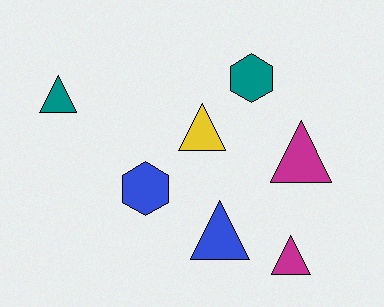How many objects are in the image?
There are 7 objects.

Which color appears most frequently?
Magenta, with 2 objects.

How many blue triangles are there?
There is 1 blue triangle.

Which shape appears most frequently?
Triangle, with 5 objects.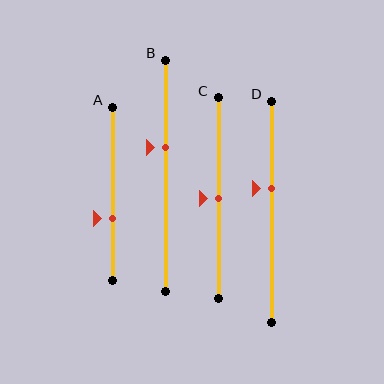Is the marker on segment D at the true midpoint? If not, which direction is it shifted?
No, the marker on segment D is shifted upward by about 10% of the segment length.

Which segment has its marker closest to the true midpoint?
Segment C has its marker closest to the true midpoint.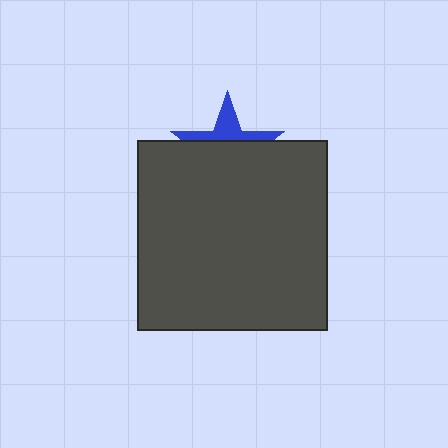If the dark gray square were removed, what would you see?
You would see the complete blue star.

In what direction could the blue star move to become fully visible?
The blue star could move up. That would shift it out from behind the dark gray square entirely.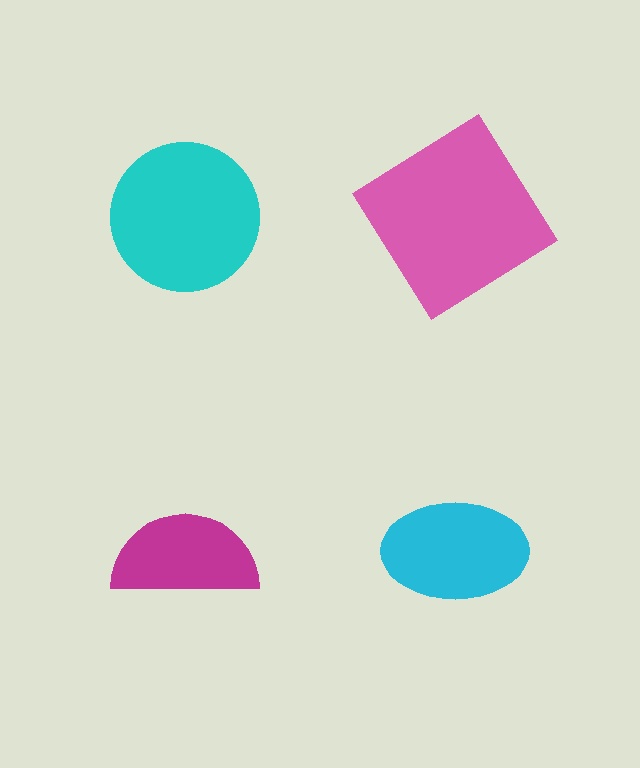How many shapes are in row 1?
2 shapes.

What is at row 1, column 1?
A cyan circle.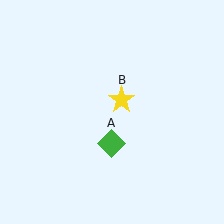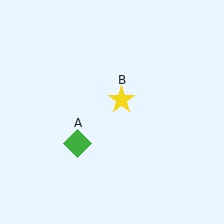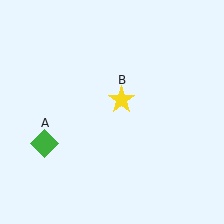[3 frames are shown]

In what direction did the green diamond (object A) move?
The green diamond (object A) moved left.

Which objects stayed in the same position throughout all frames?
Yellow star (object B) remained stationary.